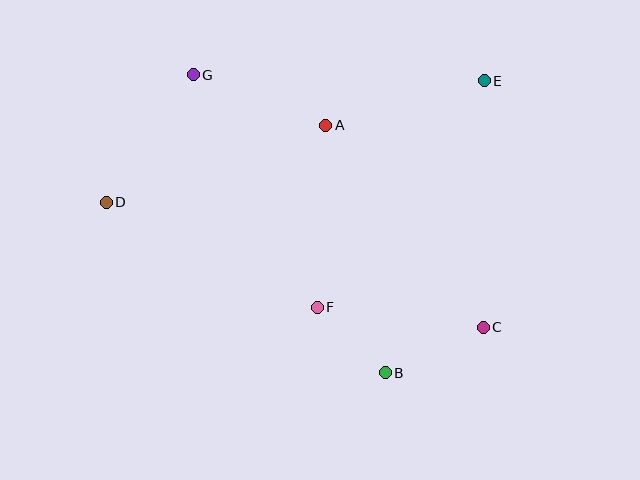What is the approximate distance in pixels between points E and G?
The distance between E and G is approximately 291 pixels.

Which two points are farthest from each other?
Points D and E are farthest from each other.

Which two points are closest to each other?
Points B and F are closest to each other.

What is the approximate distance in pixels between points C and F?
The distance between C and F is approximately 167 pixels.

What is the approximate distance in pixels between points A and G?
The distance between A and G is approximately 142 pixels.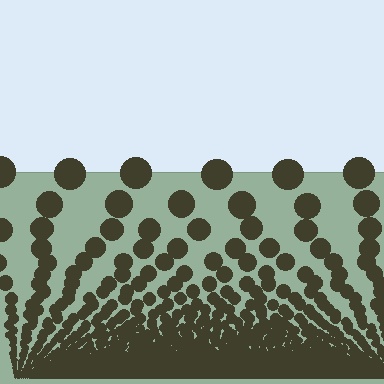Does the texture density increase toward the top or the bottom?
Density increases toward the bottom.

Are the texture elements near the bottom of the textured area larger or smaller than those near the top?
Smaller. The gradient is inverted — elements near the bottom are smaller and denser.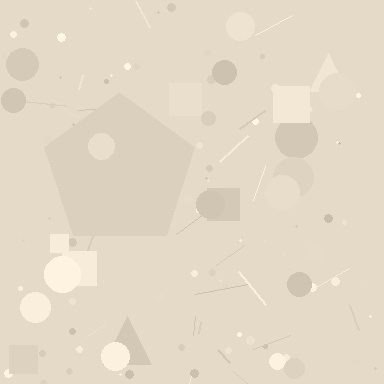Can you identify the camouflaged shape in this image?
The camouflaged shape is a pentagon.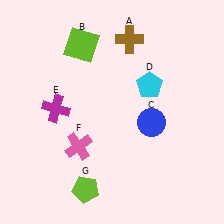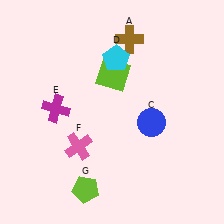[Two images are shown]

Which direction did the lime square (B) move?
The lime square (B) moved right.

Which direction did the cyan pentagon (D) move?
The cyan pentagon (D) moved left.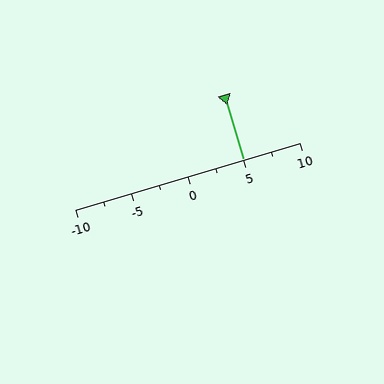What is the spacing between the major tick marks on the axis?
The major ticks are spaced 5 apart.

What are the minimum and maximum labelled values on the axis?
The axis runs from -10 to 10.